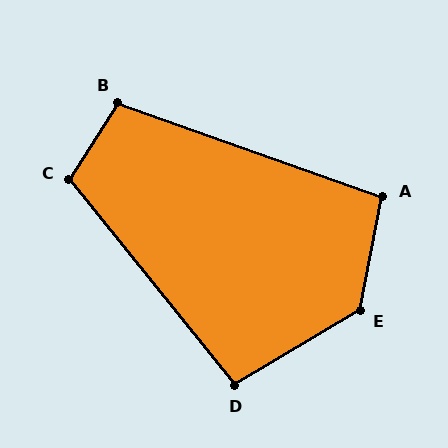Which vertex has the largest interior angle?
E, at approximately 132 degrees.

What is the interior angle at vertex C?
Approximately 109 degrees (obtuse).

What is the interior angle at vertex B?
Approximately 103 degrees (obtuse).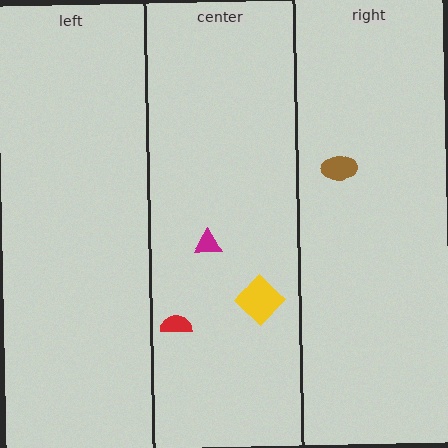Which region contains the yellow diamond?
The center region.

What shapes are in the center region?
The red semicircle, the yellow diamond, the magenta triangle.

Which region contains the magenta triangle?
The center region.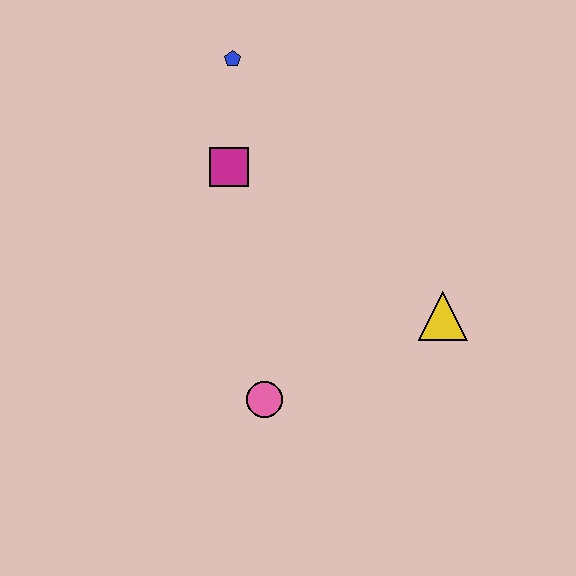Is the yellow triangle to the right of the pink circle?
Yes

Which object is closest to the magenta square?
The blue pentagon is closest to the magenta square.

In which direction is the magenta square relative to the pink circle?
The magenta square is above the pink circle.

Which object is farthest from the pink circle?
The blue pentagon is farthest from the pink circle.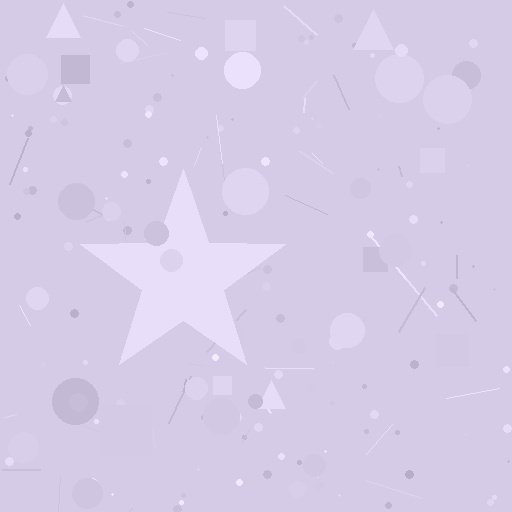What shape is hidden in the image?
A star is hidden in the image.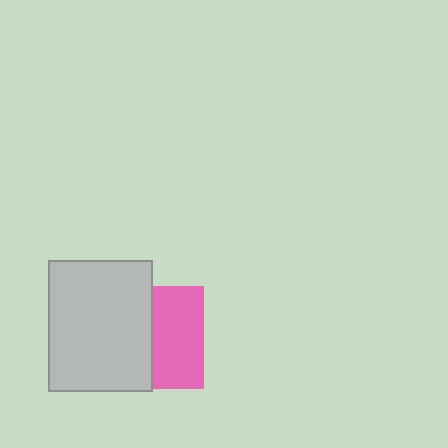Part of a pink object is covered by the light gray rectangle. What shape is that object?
It is a square.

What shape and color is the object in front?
The object in front is a light gray rectangle.